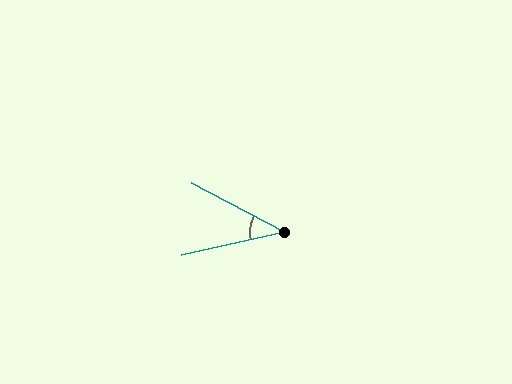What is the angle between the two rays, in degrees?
Approximately 40 degrees.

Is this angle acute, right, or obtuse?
It is acute.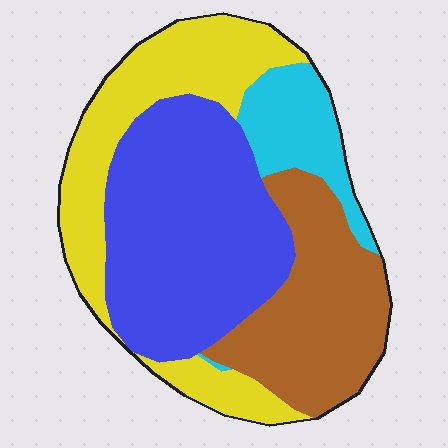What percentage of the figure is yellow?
Yellow covers 27% of the figure.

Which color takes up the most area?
Blue, at roughly 40%.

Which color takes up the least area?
Cyan, at roughly 10%.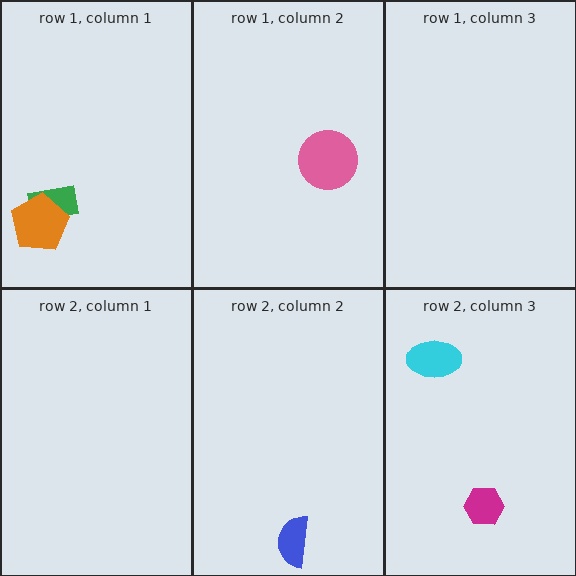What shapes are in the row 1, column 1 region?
The green rectangle, the orange pentagon.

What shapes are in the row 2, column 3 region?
The magenta hexagon, the cyan ellipse.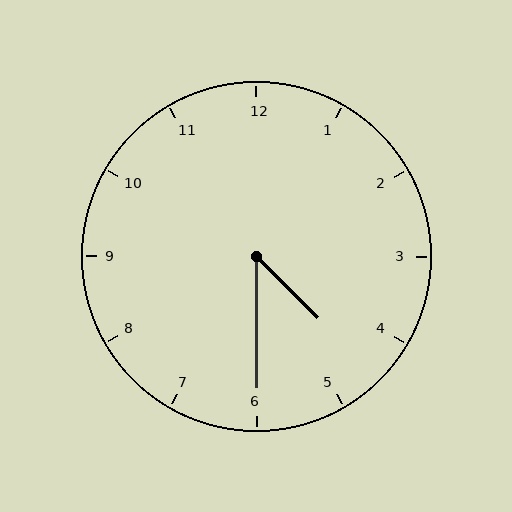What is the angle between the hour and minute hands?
Approximately 45 degrees.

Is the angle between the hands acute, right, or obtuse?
It is acute.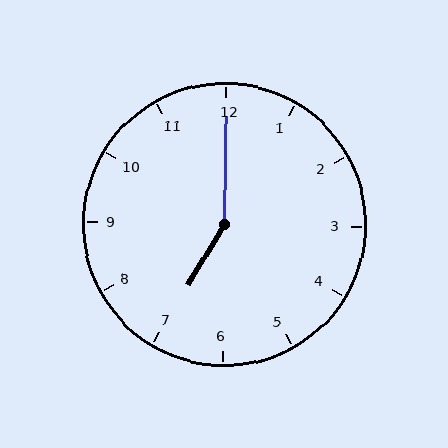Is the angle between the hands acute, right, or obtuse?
It is obtuse.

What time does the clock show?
7:00.